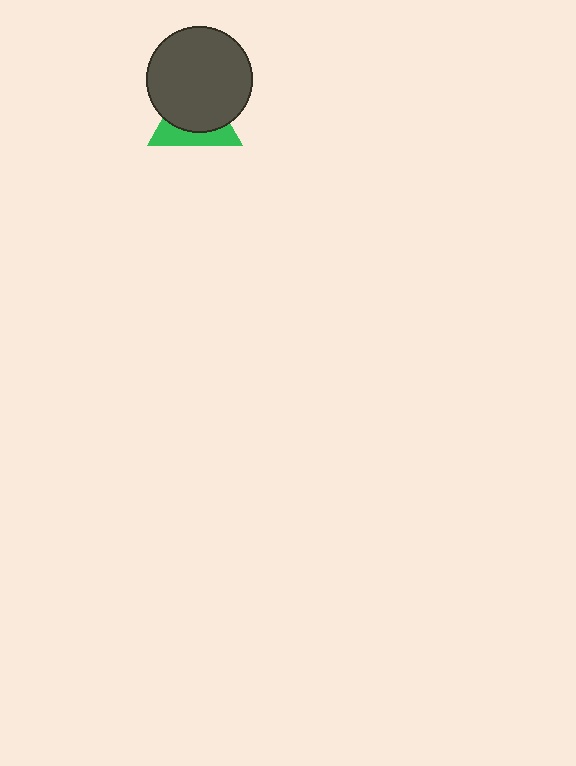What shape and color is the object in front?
The object in front is a dark gray circle.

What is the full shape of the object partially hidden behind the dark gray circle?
The partially hidden object is a green triangle.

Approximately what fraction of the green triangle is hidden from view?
Roughly 64% of the green triangle is hidden behind the dark gray circle.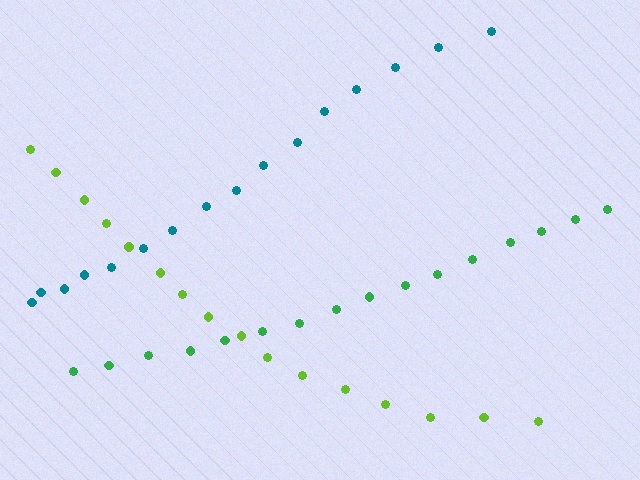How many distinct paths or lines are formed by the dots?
There are 3 distinct paths.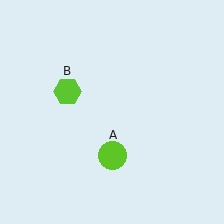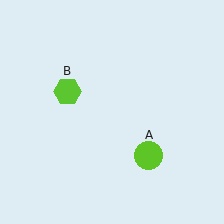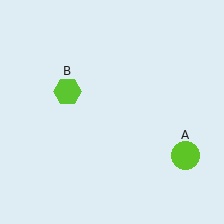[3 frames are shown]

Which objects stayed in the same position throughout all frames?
Lime hexagon (object B) remained stationary.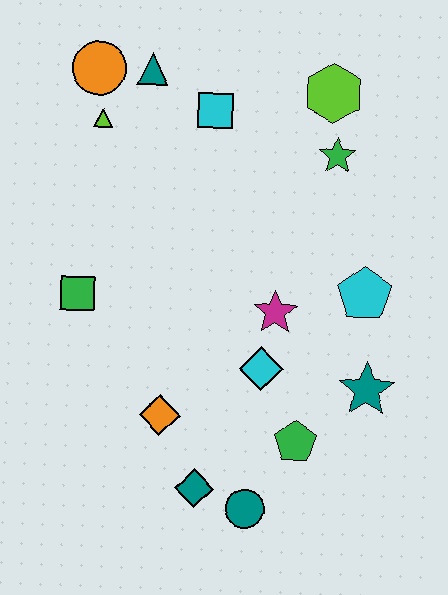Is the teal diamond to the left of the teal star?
Yes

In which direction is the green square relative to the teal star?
The green square is to the left of the teal star.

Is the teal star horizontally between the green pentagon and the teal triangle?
No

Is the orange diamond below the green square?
Yes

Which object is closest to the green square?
The orange diamond is closest to the green square.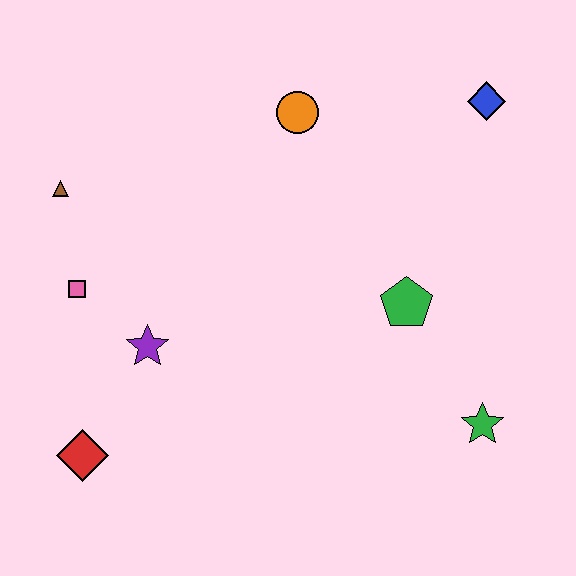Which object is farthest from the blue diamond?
The red diamond is farthest from the blue diamond.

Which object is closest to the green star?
The green pentagon is closest to the green star.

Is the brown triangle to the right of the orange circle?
No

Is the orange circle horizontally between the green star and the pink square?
Yes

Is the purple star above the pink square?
No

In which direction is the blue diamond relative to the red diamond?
The blue diamond is to the right of the red diamond.